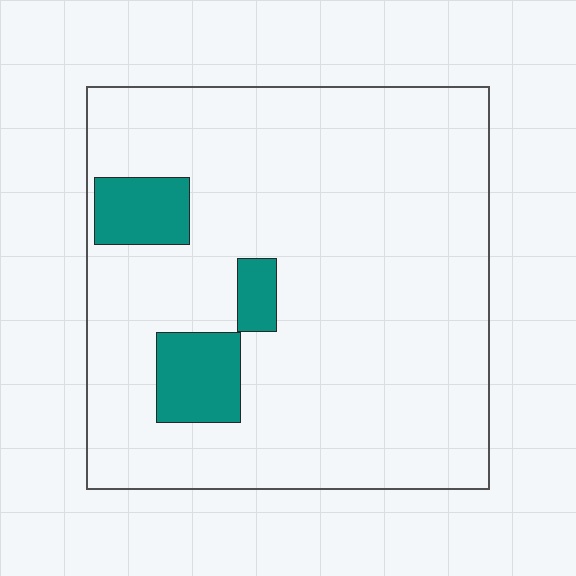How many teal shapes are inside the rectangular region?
3.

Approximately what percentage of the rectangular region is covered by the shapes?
Approximately 10%.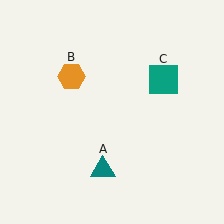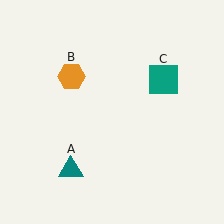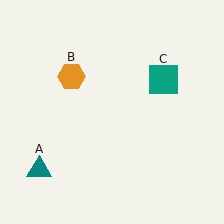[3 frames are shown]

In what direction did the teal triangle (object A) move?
The teal triangle (object A) moved left.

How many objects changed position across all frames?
1 object changed position: teal triangle (object A).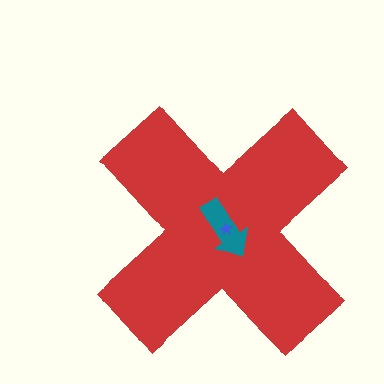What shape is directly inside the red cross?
The teal arrow.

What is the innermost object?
The blue star.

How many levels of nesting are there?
3.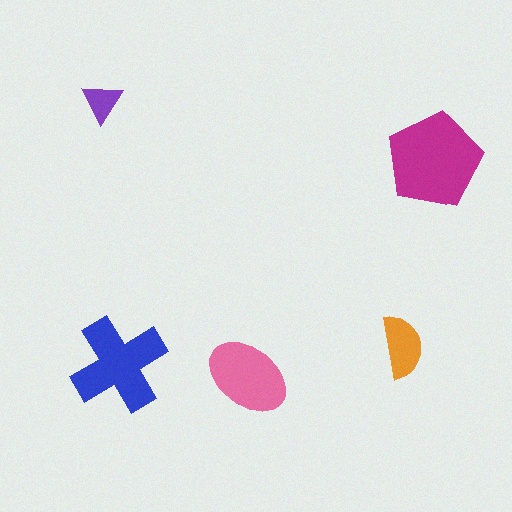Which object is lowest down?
The pink ellipse is bottommost.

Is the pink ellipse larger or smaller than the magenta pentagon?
Smaller.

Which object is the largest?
The magenta pentagon.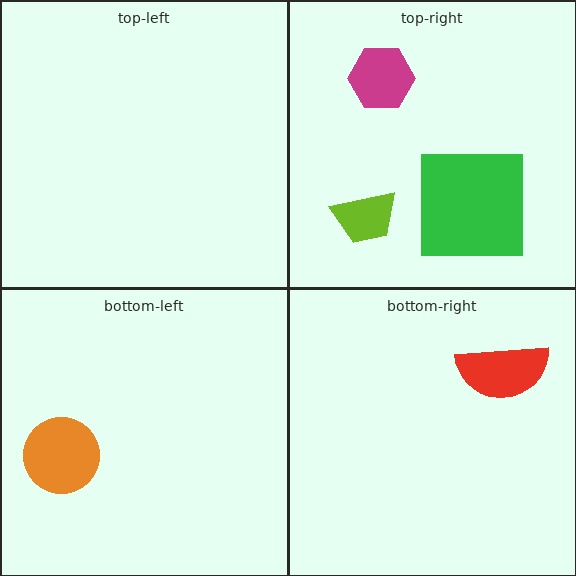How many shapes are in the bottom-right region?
1.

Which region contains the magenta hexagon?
The top-right region.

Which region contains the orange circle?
The bottom-left region.